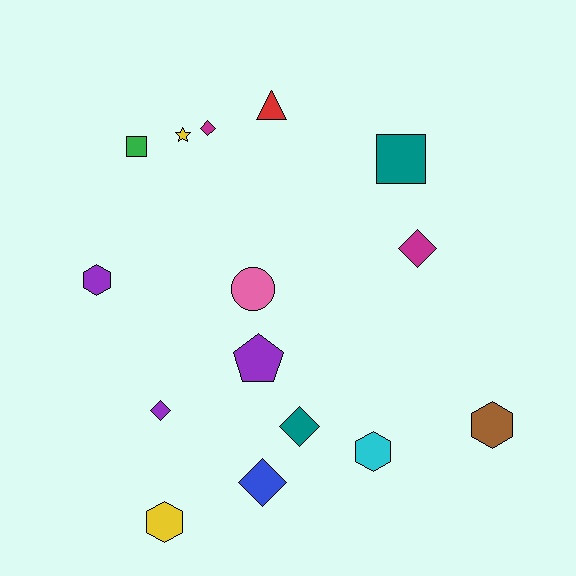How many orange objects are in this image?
There are no orange objects.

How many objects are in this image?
There are 15 objects.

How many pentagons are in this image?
There is 1 pentagon.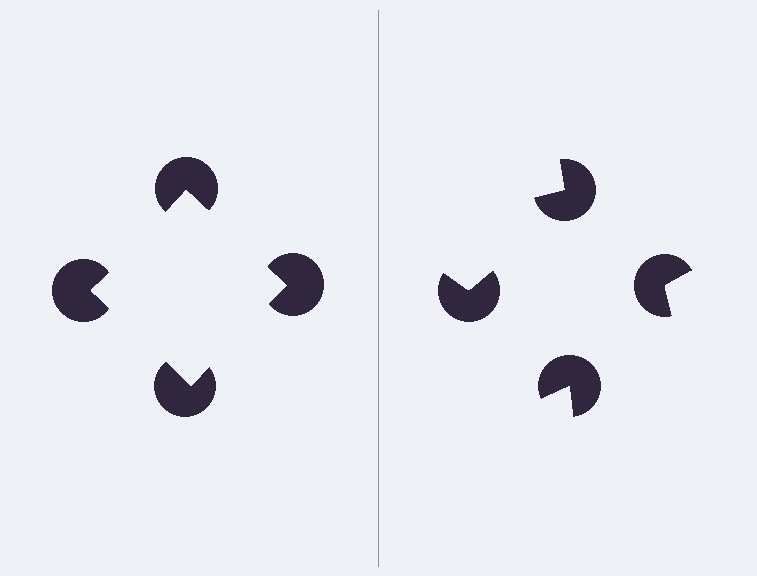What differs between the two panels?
The pac-man discs are positioned identically on both sides; only the wedge orientations differ. On the left they align to a square; on the right they are misaligned.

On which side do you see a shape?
An illusory square appears on the left side. On the right side the wedge cuts are rotated, so no coherent shape forms.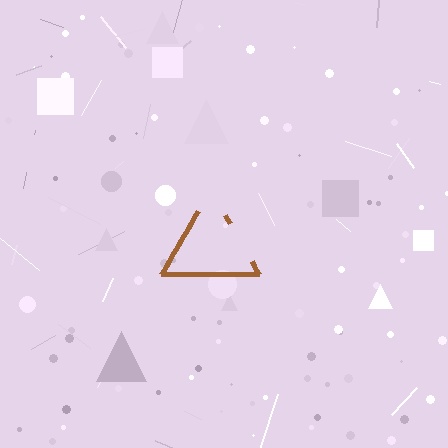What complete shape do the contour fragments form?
The contour fragments form a triangle.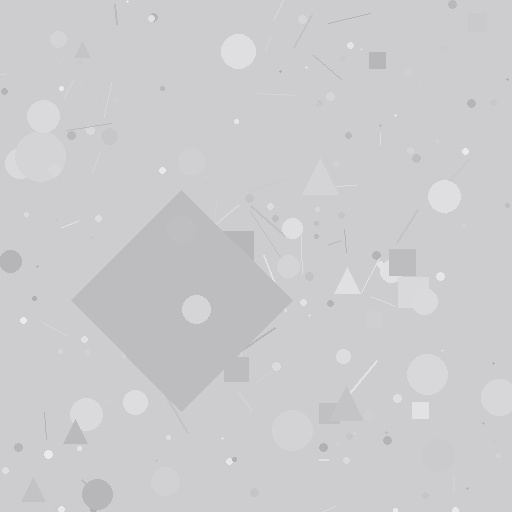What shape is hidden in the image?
A diamond is hidden in the image.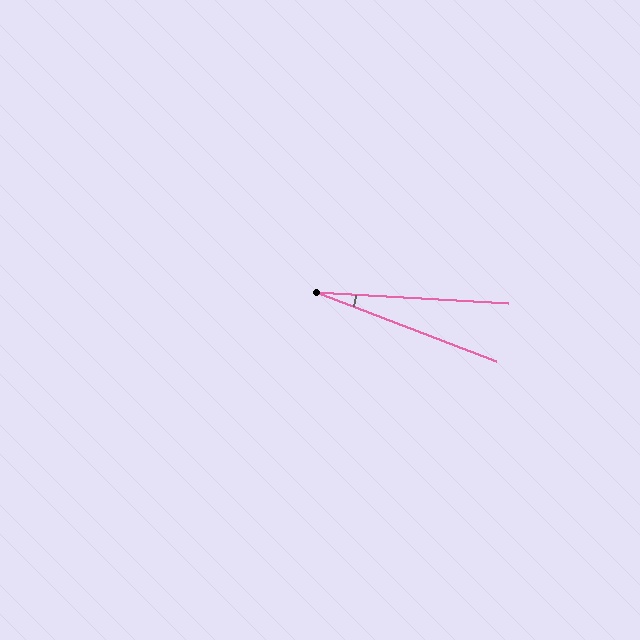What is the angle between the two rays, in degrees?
Approximately 18 degrees.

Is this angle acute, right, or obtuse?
It is acute.